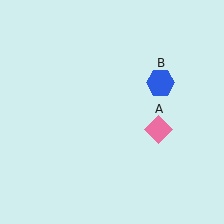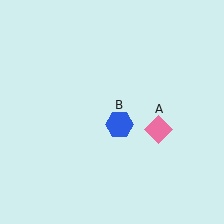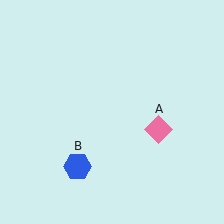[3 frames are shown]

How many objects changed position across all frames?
1 object changed position: blue hexagon (object B).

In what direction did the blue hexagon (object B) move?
The blue hexagon (object B) moved down and to the left.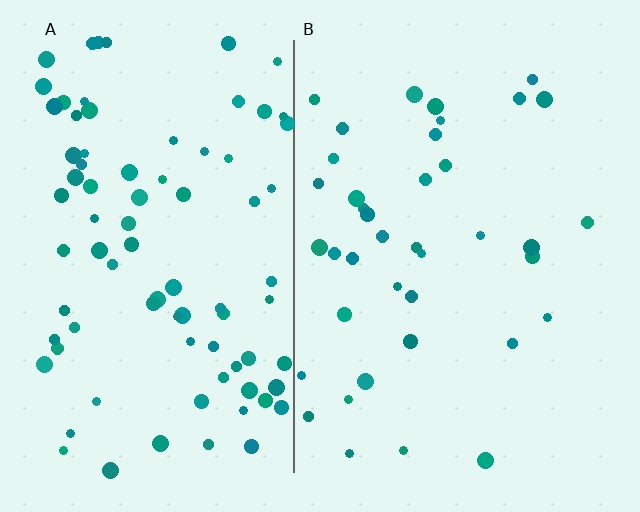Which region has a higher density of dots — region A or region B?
A (the left).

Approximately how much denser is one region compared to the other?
Approximately 2.2× — region A over region B.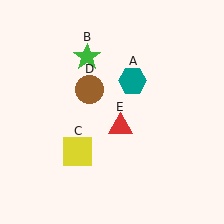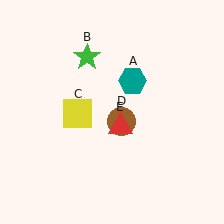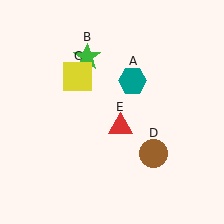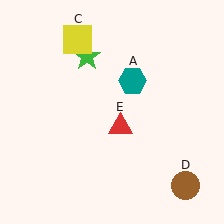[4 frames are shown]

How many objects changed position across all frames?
2 objects changed position: yellow square (object C), brown circle (object D).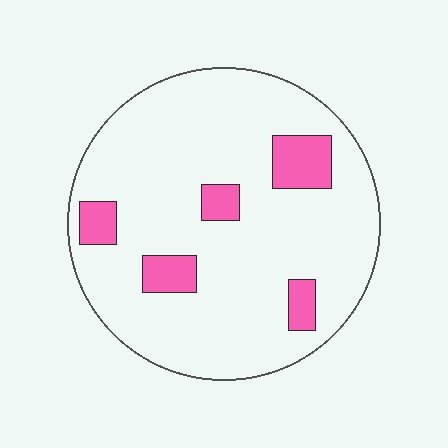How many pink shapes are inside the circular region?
5.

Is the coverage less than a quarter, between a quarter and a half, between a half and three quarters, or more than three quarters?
Less than a quarter.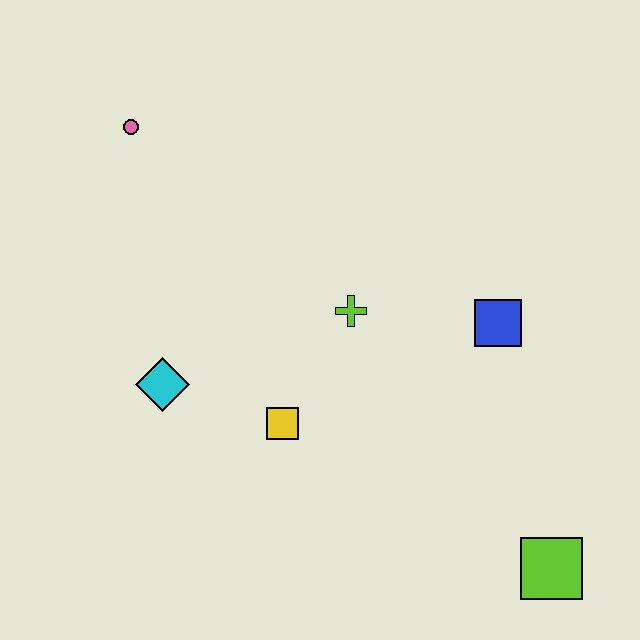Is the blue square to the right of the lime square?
No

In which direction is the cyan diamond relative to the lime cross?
The cyan diamond is to the left of the lime cross.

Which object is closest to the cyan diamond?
The yellow square is closest to the cyan diamond.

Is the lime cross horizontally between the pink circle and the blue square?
Yes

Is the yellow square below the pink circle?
Yes